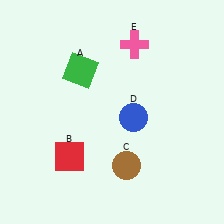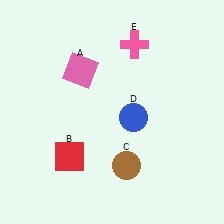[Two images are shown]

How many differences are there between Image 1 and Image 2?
There is 1 difference between the two images.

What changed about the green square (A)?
In Image 1, A is green. In Image 2, it changed to pink.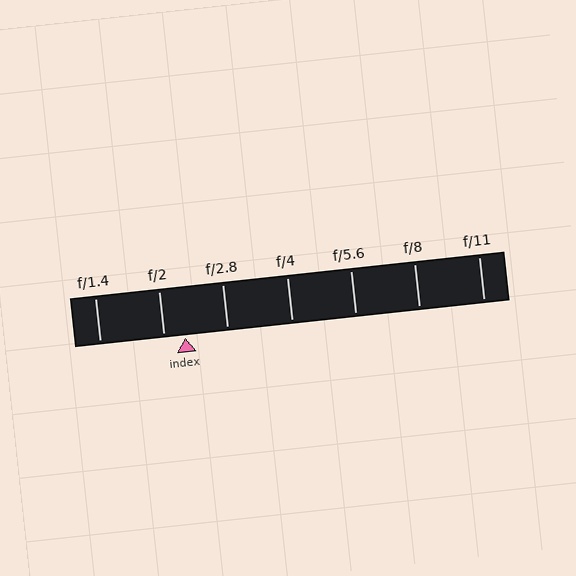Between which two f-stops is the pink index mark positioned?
The index mark is between f/2 and f/2.8.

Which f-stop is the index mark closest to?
The index mark is closest to f/2.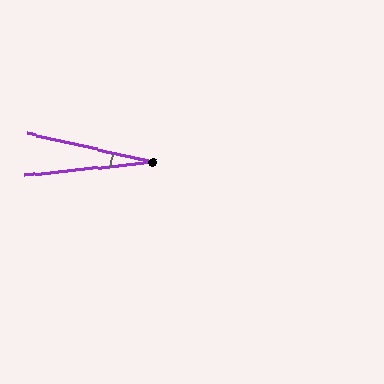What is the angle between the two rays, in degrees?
Approximately 19 degrees.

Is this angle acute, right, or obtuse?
It is acute.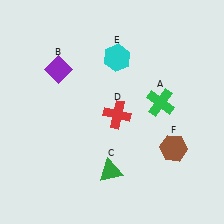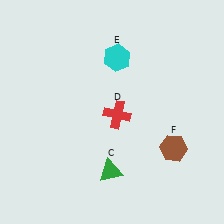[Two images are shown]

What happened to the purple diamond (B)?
The purple diamond (B) was removed in Image 2. It was in the top-left area of Image 1.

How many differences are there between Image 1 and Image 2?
There are 2 differences between the two images.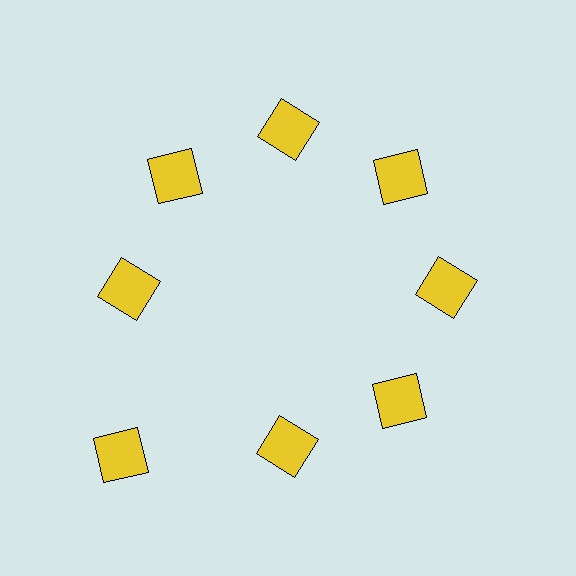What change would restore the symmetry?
The symmetry would be restored by moving it inward, back onto the ring so that all 8 squares sit at equal angles and equal distance from the center.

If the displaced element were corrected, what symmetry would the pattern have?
It would have 8-fold rotational symmetry — the pattern would map onto itself every 45 degrees.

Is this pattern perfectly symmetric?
No. The 8 yellow squares are arranged in a ring, but one element near the 8 o'clock position is pushed outward from the center, breaking the 8-fold rotational symmetry.